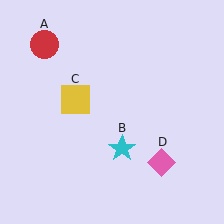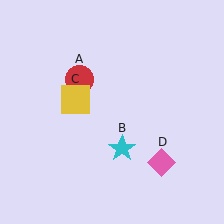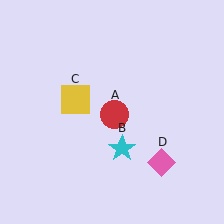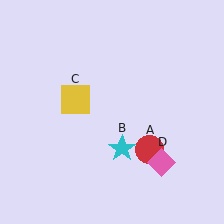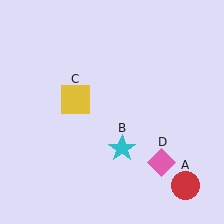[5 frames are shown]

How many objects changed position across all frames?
1 object changed position: red circle (object A).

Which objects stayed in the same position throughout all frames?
Cyan star (object B) and yellow square (object C) and pink diamond (object D) remained stationary.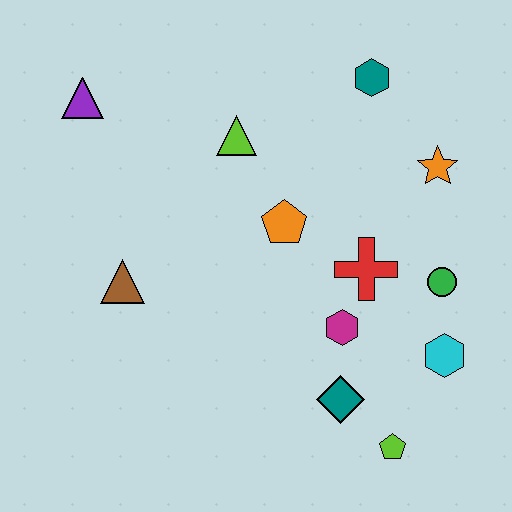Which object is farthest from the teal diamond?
The purple triangle is farthest from the teal diamond.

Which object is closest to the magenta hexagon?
The red cross is closest to the magenta hexagon.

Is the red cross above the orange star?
No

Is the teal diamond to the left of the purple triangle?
No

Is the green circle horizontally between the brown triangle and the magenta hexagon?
No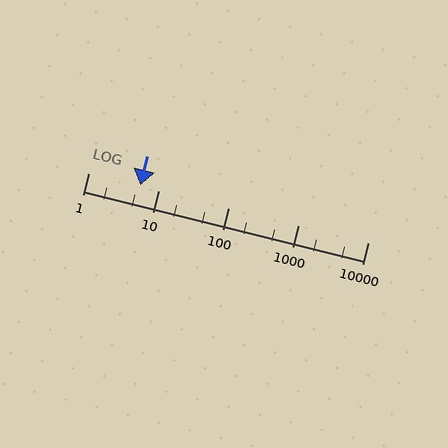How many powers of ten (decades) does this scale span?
The scale spans 4 decades, from 1 to 10000.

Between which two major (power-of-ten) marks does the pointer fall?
The pointer is between 1 and 10.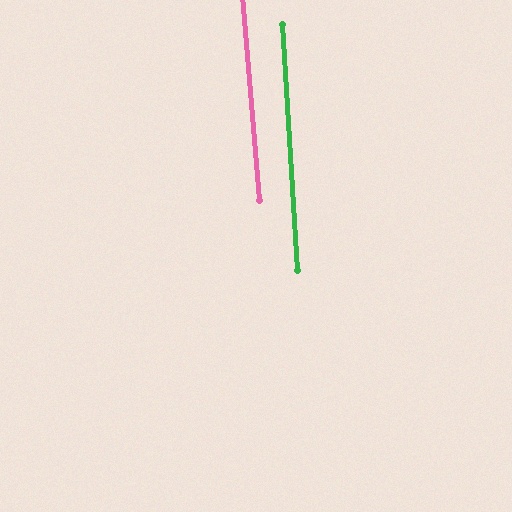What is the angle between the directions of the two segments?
Approximately 1 degree.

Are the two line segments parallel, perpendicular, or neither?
Parallel — their directions differ by only 1.1°.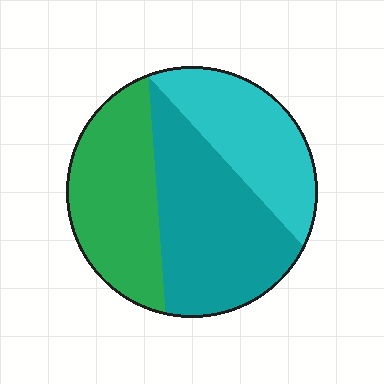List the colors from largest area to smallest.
From largest to smallest: teal, green, cyan.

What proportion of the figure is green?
Green covers roughly 30% of the figure.